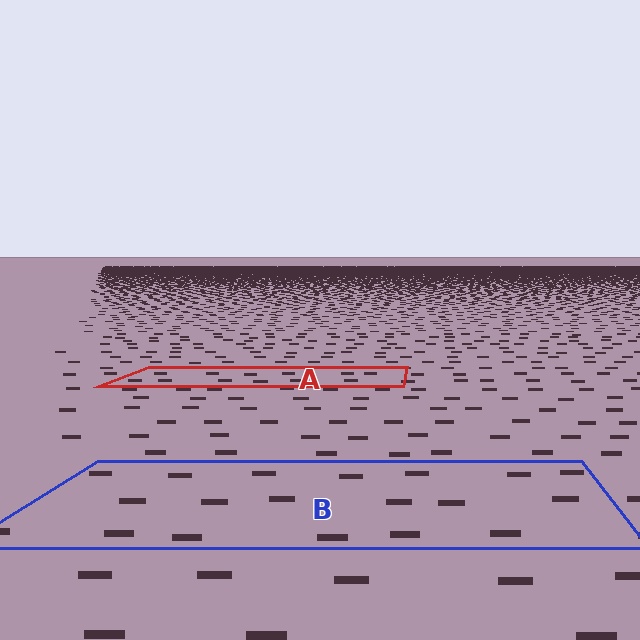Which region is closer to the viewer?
Region B is closer. The texture elements there are larger and more spread out.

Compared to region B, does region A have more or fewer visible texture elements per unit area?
Region A has more texture elements per unit area — they are packed more densely because it is farther away.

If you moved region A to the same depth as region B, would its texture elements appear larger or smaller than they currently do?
They would appear larger. At a closer depth, the same texture elements are projected at a bigger on-screen size.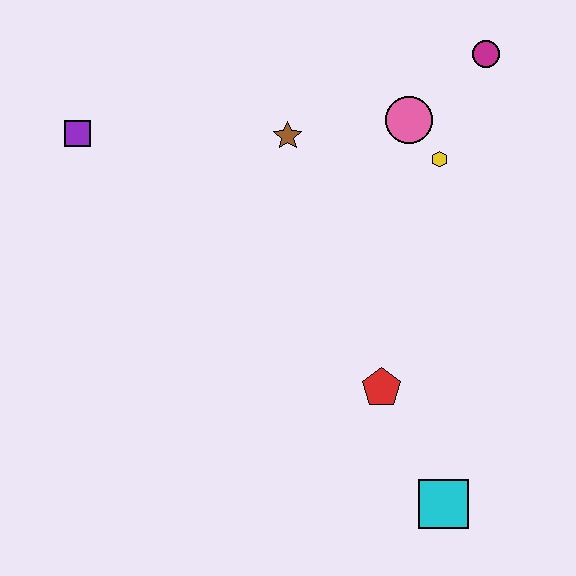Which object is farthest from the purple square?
The cyan square is farthest from the purple square.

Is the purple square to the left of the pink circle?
Yes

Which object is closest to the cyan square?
The red pentagon is closest to the cyan square.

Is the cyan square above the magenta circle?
No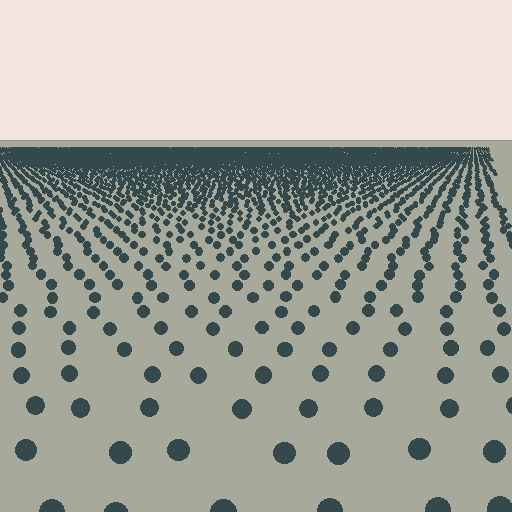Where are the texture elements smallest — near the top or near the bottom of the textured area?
Near the top.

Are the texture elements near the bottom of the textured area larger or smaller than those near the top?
Larger. Near the bottom, elements are closer to the viewer and appear at a bigger on-screen size.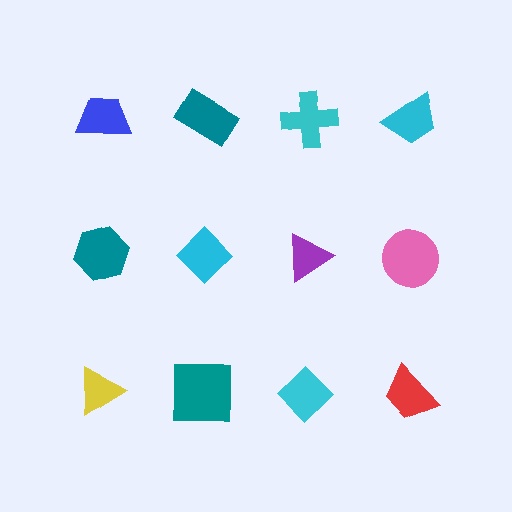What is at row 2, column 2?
A cyan diamond.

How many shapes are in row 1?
4 shapes.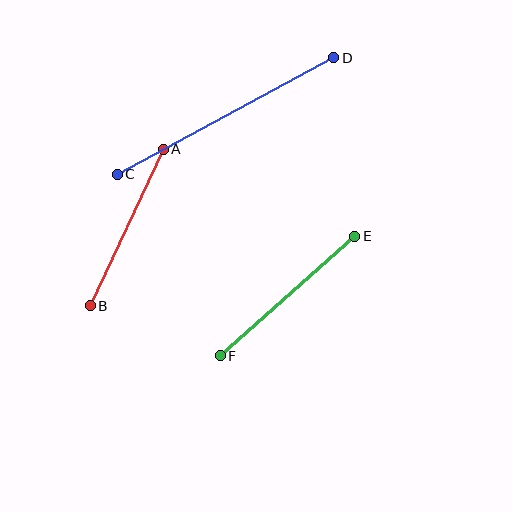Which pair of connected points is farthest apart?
Points C and D are farthest apart.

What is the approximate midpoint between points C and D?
The midpoint is at approximately (225, 116) pixels.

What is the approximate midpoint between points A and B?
The midpoint is at approximately (127, 228) pixels.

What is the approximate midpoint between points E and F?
The midpoint is at approximately (288, 296) pixels.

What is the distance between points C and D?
The distance is approximately 246 pixels.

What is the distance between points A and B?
The distance is approximately 173 pixels.